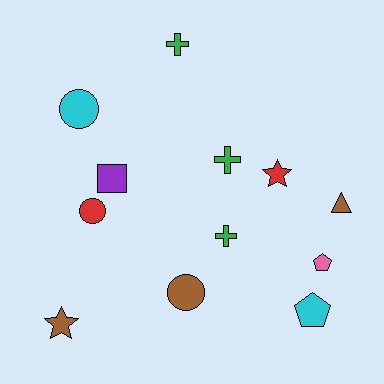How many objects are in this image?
There are 12 objects.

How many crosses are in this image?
There are 3 crosses.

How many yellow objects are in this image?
There are no yellow objects.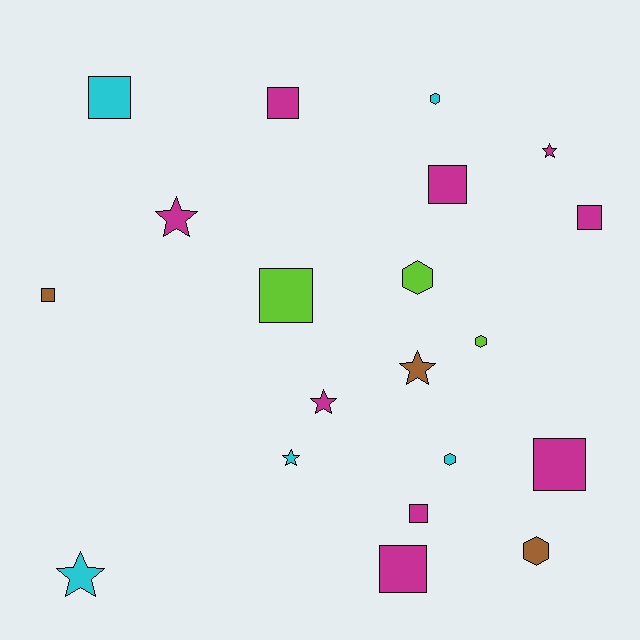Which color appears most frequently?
Magenta, with 9 objects.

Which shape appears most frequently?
Square, with 9 objects.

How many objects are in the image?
There are 20 objects.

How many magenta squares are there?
There are 6 magenta squares.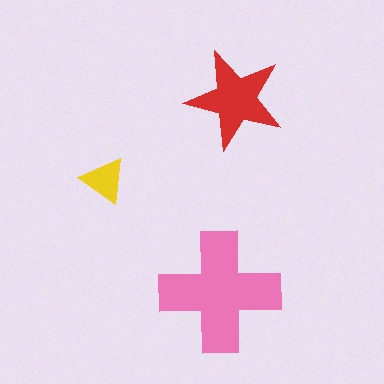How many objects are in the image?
There are 3 objects in the image.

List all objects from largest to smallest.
The pink cross, the red star, the yellow triangle.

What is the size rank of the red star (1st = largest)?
2nd.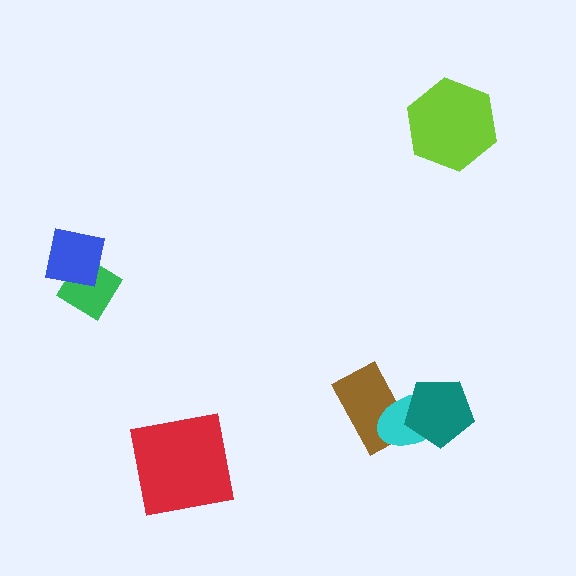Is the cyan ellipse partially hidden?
Yes, it is partially covered by another shape.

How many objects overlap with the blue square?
1 object overlaps with the blue square.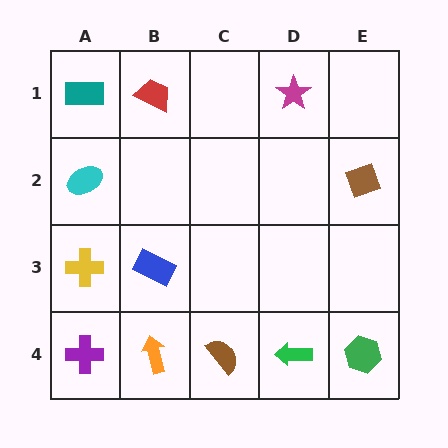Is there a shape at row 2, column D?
No, that cell is empty.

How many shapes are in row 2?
2 shapes.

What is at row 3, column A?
A yellow cross.